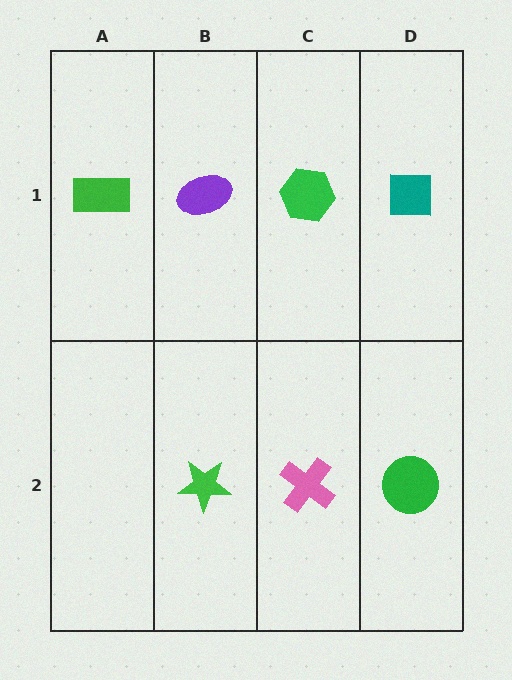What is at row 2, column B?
A green star.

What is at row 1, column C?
A green hexagon.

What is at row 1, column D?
A teal square.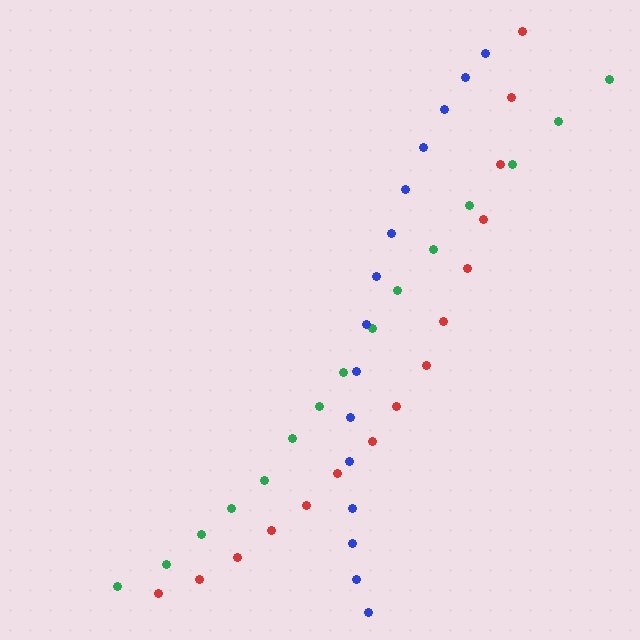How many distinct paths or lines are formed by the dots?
There are 3 distinct paths.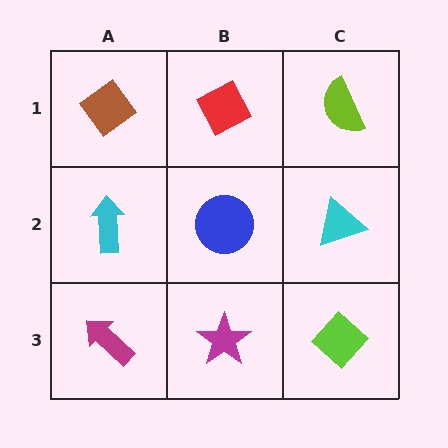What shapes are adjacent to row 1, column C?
A cyan triangle (row 2, column C), a red diamond (row 1, column B).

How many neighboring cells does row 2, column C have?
3.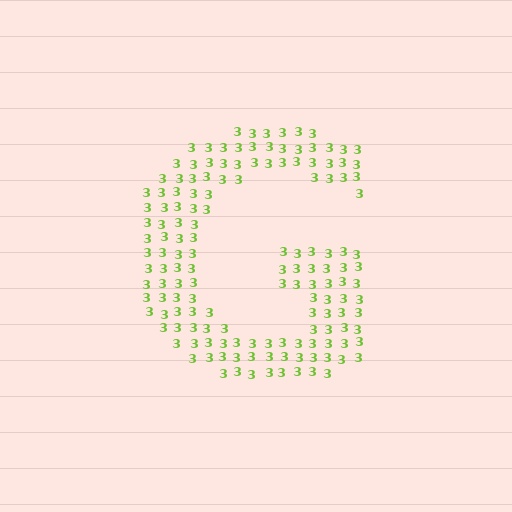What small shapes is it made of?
It is made of small digit 3's.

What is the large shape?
The large shape is the letter G.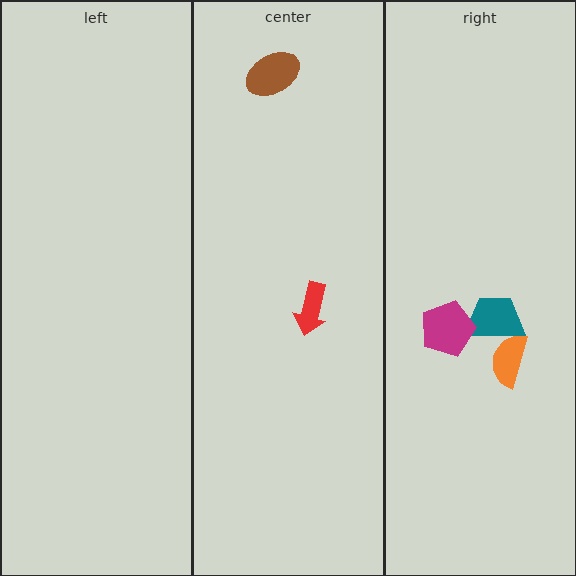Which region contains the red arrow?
The center region.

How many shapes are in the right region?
3.